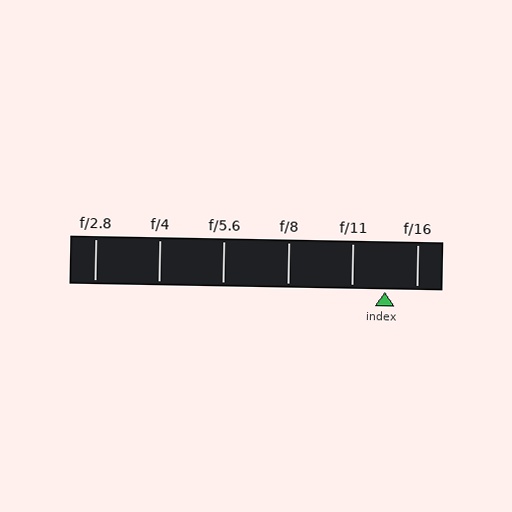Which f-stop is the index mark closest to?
The index mark is closest to f/16.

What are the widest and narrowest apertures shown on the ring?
The widest aperture shown is f/2.8 and the narrowest is f/16.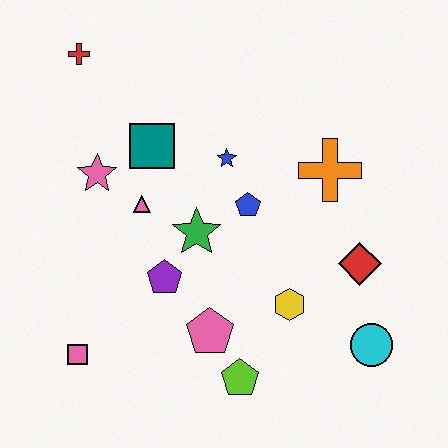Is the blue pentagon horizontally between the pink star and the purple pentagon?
No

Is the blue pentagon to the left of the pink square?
No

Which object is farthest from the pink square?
The orange cross is farthest from the pink square.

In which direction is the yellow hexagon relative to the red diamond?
The yellow hexagon is to the left of the red diamond.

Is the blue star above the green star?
Yes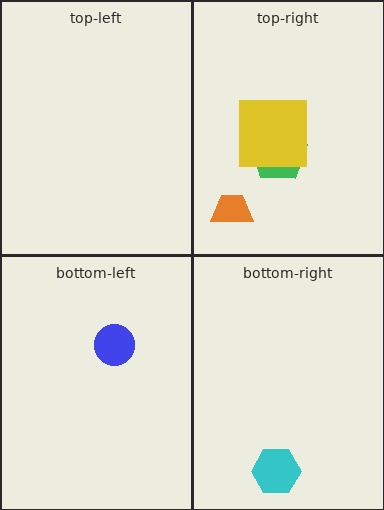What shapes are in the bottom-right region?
The cyan hexagon.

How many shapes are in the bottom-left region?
1.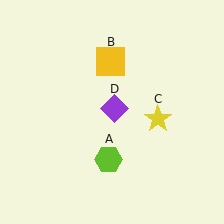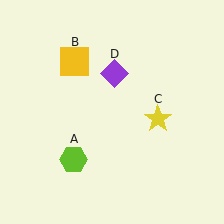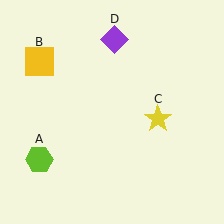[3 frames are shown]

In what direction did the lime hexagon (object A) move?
The lime hexagon (object A) moved left.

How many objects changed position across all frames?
3 objects changed position: lime hexagon (object A), yellow square (object B), purple diamond (object D).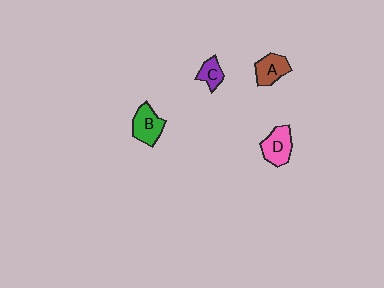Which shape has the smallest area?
Shape C (purple).